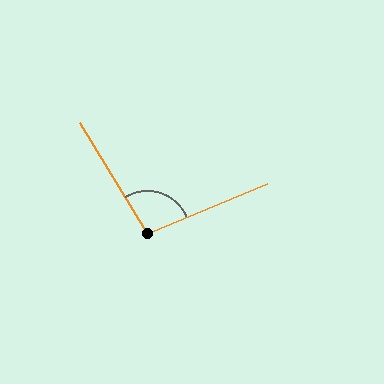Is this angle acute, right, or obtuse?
It is obtuse.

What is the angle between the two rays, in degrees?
Approximately 99 degrees.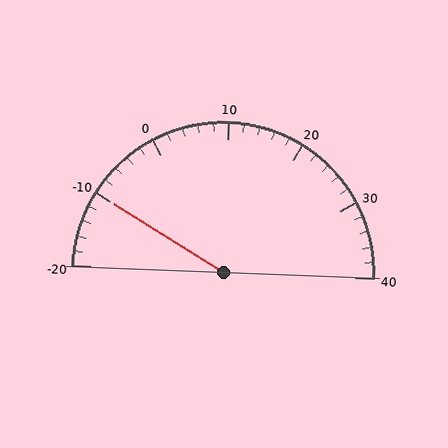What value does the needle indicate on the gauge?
The needle indicates approximately -10.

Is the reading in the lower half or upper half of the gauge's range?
The reading is in the lower half of the range (-20 to 40).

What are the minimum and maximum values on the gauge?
The gauge ranges from -20 to 40.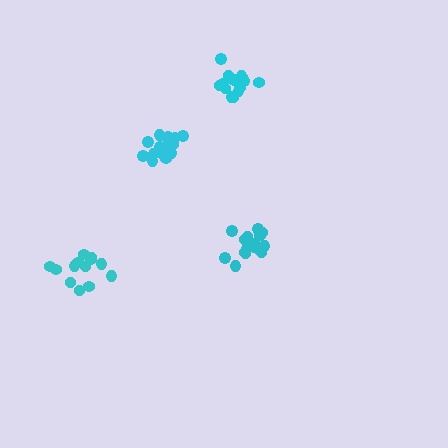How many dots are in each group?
Group 1: 19 dots, Group 2: 19 dots, Group 3: 13 dots, Group 4: 15 dots (66 total).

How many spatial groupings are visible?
There are 4 spatial groupings.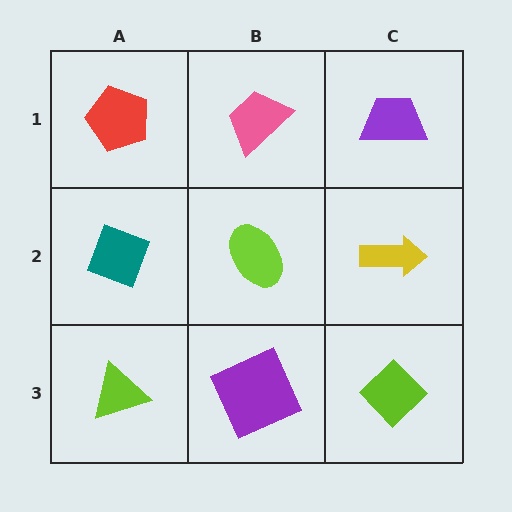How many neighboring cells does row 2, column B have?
4.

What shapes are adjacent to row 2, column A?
A red pentagon (row 1, column A), a lime triangle (row 3, column A), a lime ellipse (row 2, column B).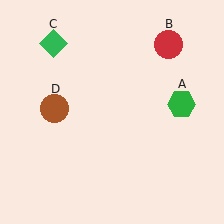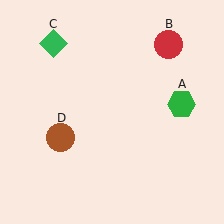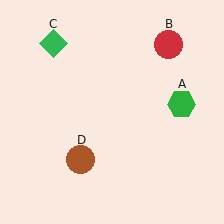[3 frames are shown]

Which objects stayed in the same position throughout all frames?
Green hexagon (object A) and red circle (object B) and green diamond (object C) remained stationary.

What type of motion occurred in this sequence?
The brown circle (object D) rotated counterclockwise around the center of the scene.